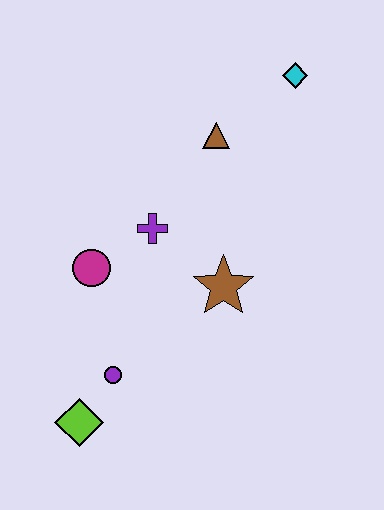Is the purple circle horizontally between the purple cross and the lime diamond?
Yes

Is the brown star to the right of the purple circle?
Yes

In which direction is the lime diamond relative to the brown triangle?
The lime diamond is below the brown triangle.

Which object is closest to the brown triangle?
The cyan diamond is closest to the brown triangle.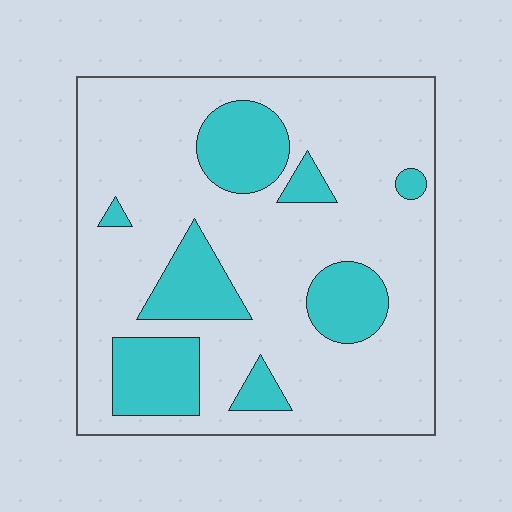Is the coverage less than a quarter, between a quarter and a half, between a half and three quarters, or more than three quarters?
Less than a quarter.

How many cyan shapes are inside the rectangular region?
8.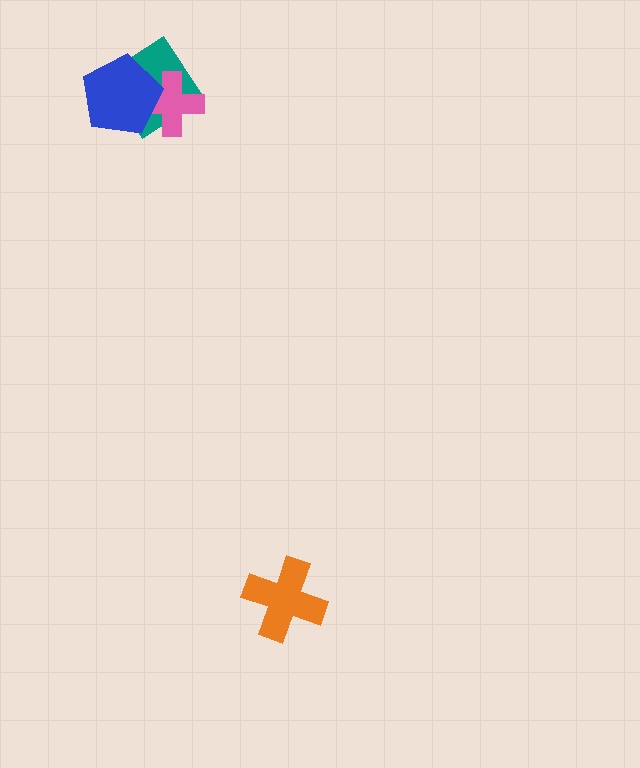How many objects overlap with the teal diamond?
2 objects overlap with the teal diamond.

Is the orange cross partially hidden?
No, no other shape covers it.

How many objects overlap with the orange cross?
0 objects overlap with the orange cross.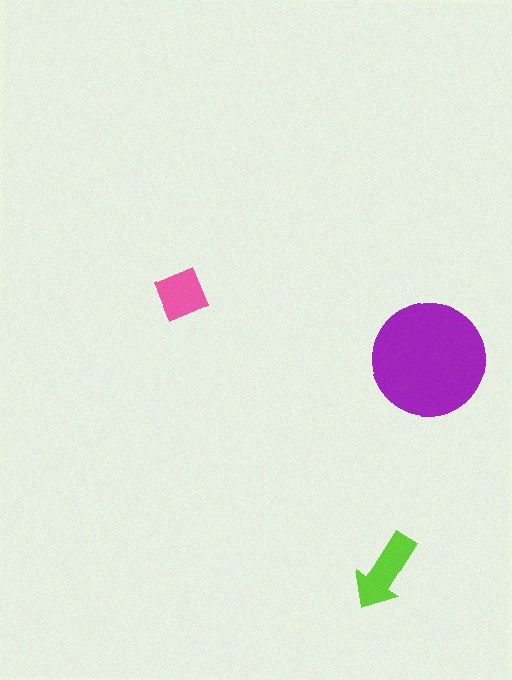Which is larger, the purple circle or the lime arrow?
The purple circle.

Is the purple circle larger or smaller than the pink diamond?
Larger.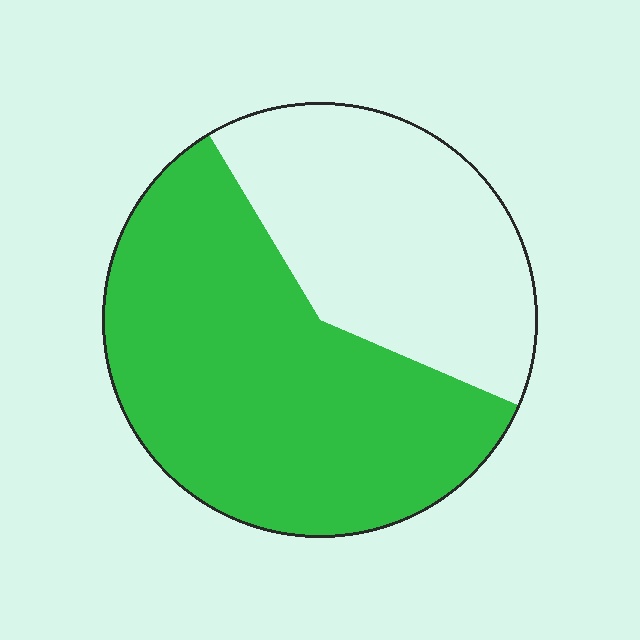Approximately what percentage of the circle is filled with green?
Approximately 60%.